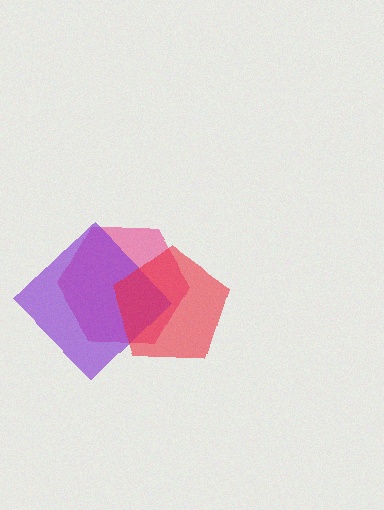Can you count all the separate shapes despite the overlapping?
Yes, there are 3 separate shapes.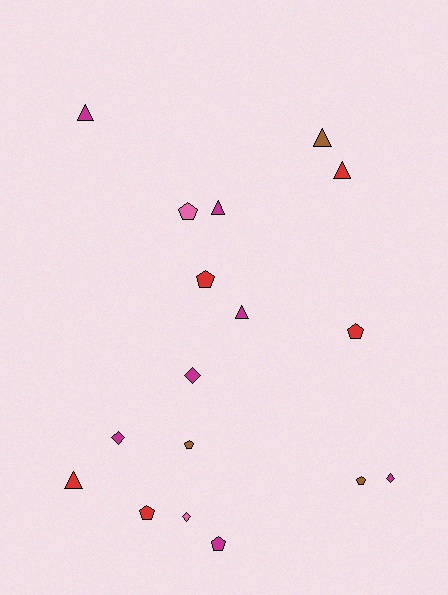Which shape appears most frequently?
Pentagon, with 7 objects.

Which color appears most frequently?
Magenta, with 7 objects.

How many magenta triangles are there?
There are 3 magenta triangles.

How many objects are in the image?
There are 17 objects.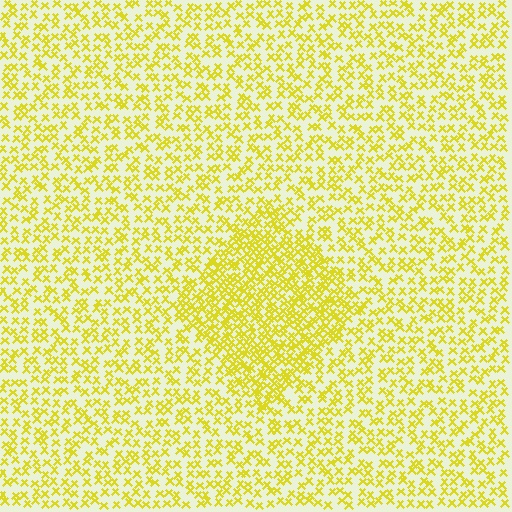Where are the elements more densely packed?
The elements are more densely packed inside the diamond boundary.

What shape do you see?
I see a diamond.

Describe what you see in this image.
The image contains small yellow elements arranged at two different densities. A diamond-shaped region is visible where the elements are more densely packed than the surrounding area.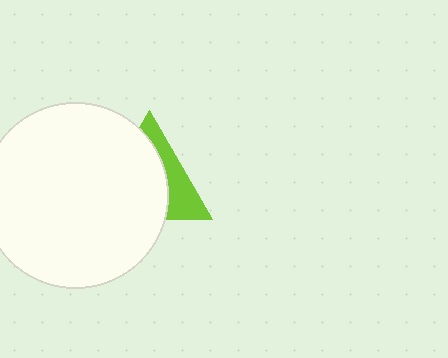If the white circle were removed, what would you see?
You would see the complete lime triangle.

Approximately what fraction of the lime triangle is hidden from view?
Roughly 65% of the lime triangle is hidden behind the white circle.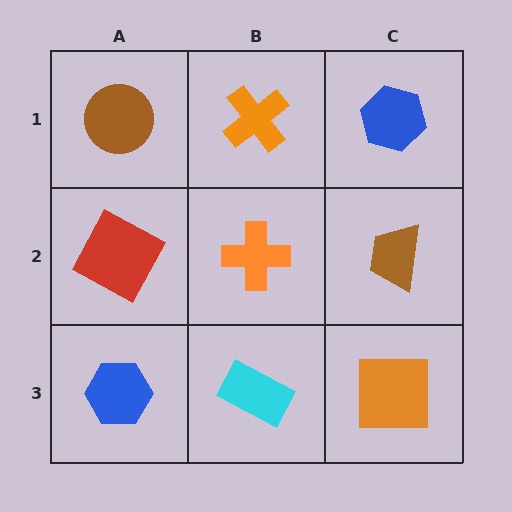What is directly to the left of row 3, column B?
A blue hexagon.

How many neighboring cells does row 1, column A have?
2.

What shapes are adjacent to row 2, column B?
An orange cross (row 1, column B), a cyan rectangle (row 3, column B), a red square (row 2, column A), a brown trapezoid (row 2, column C).